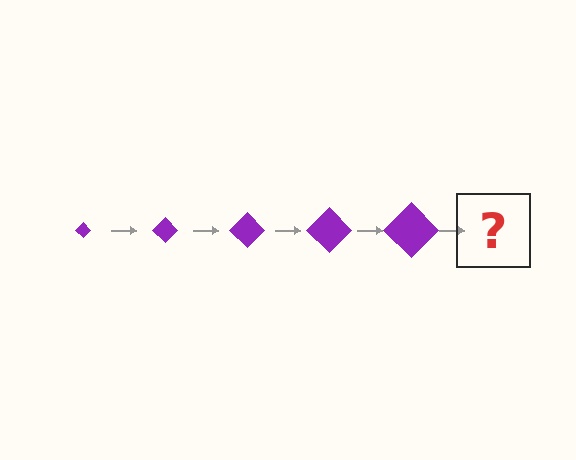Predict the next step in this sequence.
The next step is a purple diamond, larger than the previous one.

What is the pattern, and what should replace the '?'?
The pattern is that the diamond gets progressively larger each step. The '?' should be a purple diamond, larger than the previous one.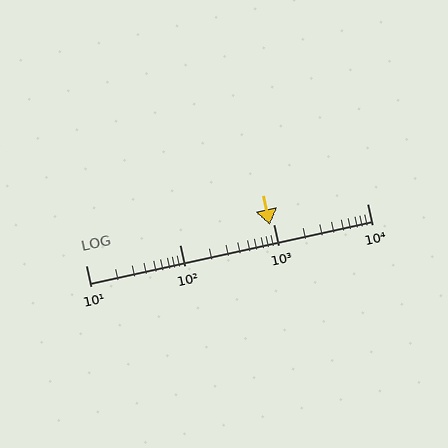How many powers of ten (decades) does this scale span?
The scale spans 3 decades, from 10 to 10000.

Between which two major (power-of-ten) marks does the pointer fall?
The pointer is between 100 and 1000.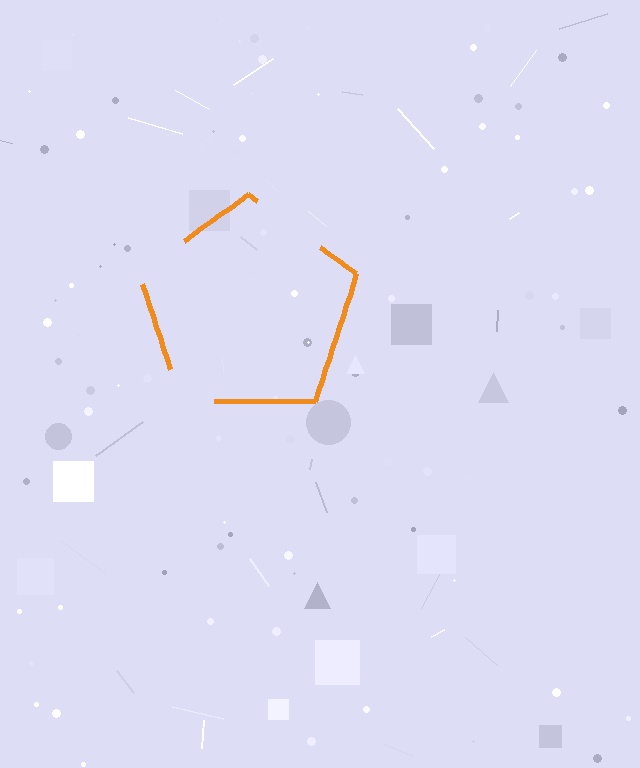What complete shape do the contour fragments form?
The contour fragments form a pentagon.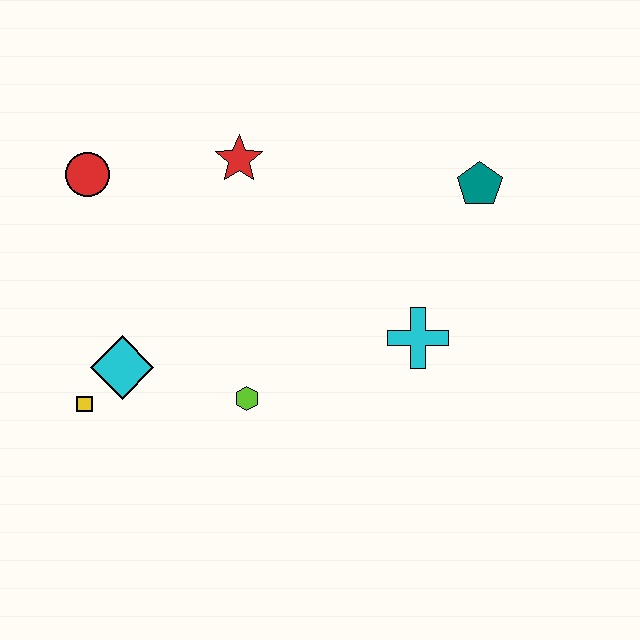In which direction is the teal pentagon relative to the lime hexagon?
The teal pentagon is to the right of the lime hexagon.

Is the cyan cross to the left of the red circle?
No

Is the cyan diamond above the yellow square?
Yes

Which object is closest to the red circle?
The red star is closest to the red circle.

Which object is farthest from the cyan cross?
The red circle is farthest from the cyan cross.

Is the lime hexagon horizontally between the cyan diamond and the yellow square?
No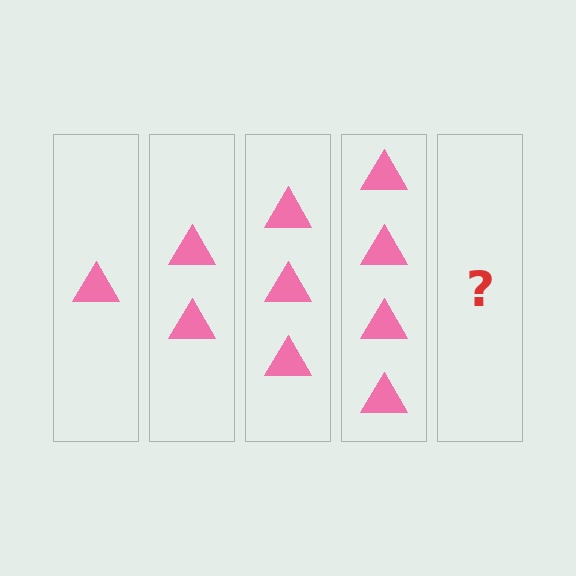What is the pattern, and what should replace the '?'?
The pattern is that each step adds one more triangle. The '?' should be 5 triangles.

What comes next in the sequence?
The next element should be 5 triangles.